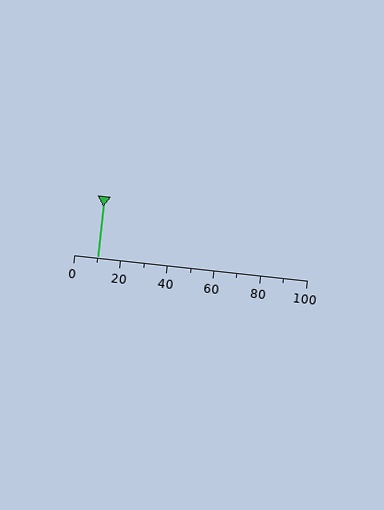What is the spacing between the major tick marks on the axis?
The major ticks are spaced 20 apart.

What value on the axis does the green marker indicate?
The marker indicates approximately 10.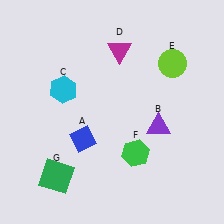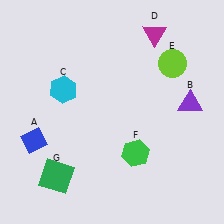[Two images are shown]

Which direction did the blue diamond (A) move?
The blue diamond (A) moved left.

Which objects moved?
The objects that moved are: the blue diamond (A), the purple triangle (B), the magenta triangle (D).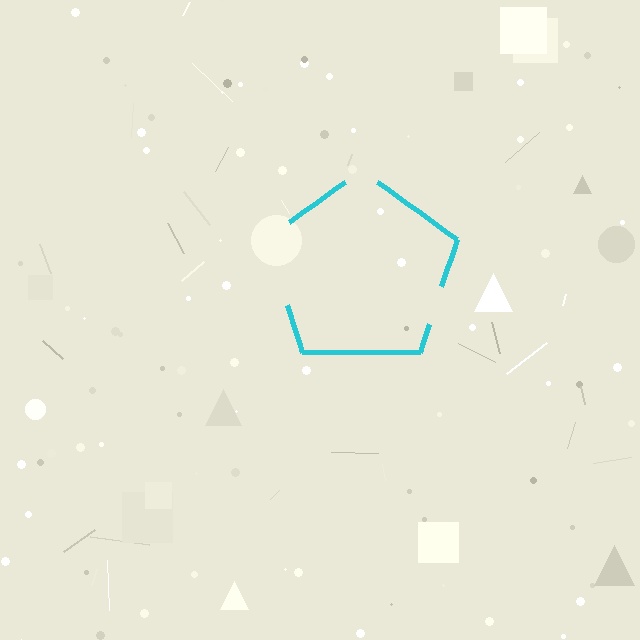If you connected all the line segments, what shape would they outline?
They would outline a pentagon.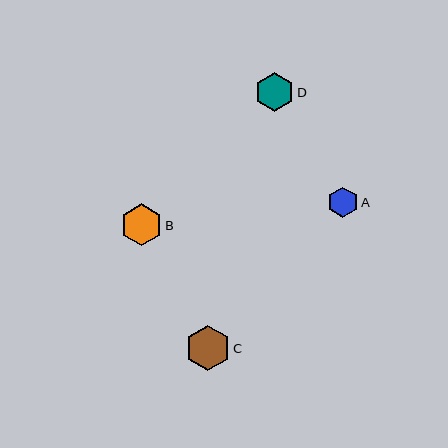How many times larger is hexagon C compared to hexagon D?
Hexagon C is approximately 1.1 times the size of hexagon D.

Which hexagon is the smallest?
Hexagon A is the smallest with a size of approximately 31 pixels.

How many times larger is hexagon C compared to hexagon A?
Hexagon C is approximately 1.5 times the size of hexagon A.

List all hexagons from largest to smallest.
From largest to smallest: C, B, D, A.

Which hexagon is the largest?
Hexagon C is the largest with a size of approximately 45 pixels.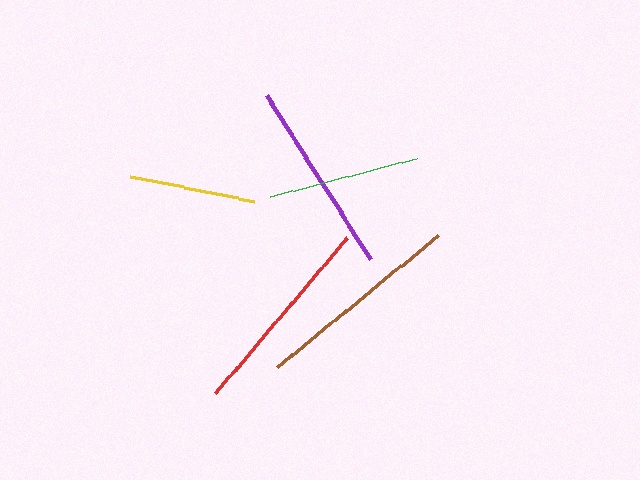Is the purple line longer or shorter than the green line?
The purple line is longer than the green line.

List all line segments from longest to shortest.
From longest to shortest: brown, red, purple, green, yellow.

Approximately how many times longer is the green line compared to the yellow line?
The green line is approximately 1.2 times the length of the yellow line.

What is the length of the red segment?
The red segment is approximately 204 pixels long.